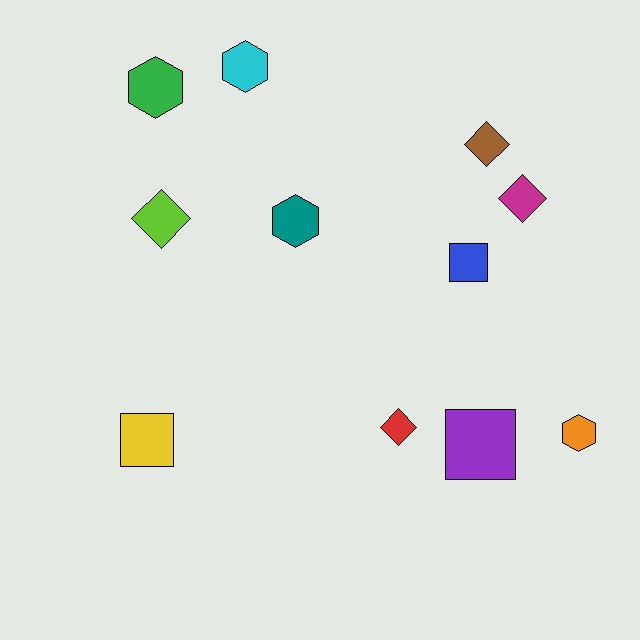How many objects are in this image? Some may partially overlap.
There are 11 objects.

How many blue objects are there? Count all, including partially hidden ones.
There is 1 blue object.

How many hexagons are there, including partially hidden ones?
There are 4 hexagons.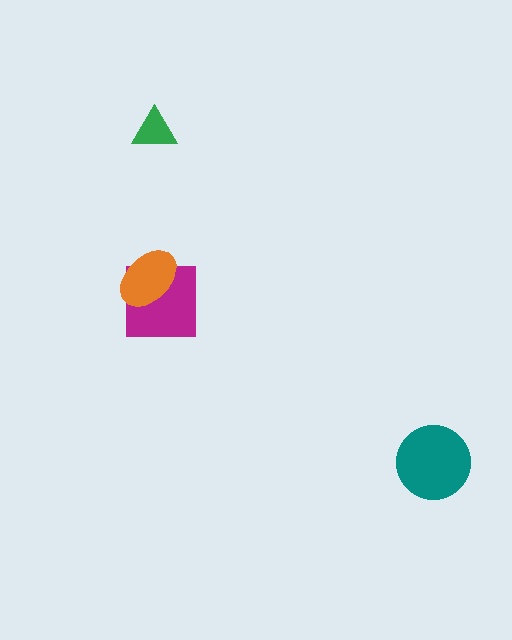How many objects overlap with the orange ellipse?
1 object overlaps with the orange ellipse.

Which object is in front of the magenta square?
The orange ellipse is in front of the magenta square.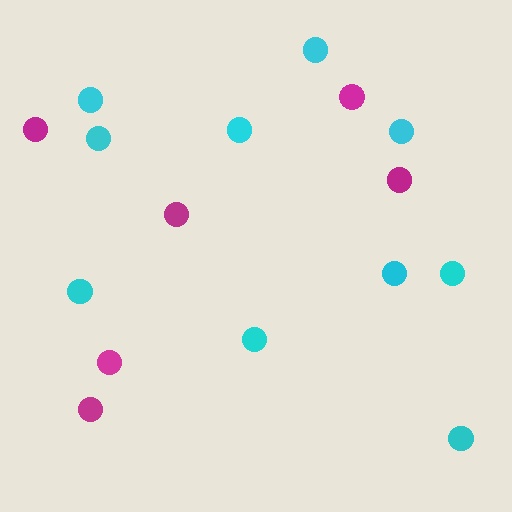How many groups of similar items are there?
There are 2 groups: one group of cyan circles (10) and one group of magenta circles (6).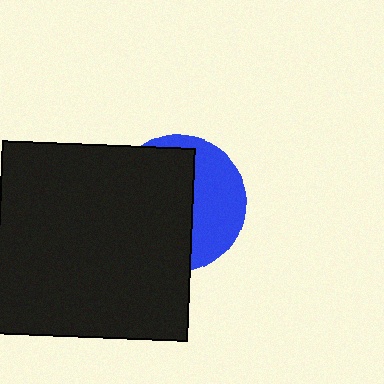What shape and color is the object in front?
The object in front is a black square.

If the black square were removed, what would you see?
You would see the complete blue circle.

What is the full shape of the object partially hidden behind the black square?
The partially hidden object is a blue circle.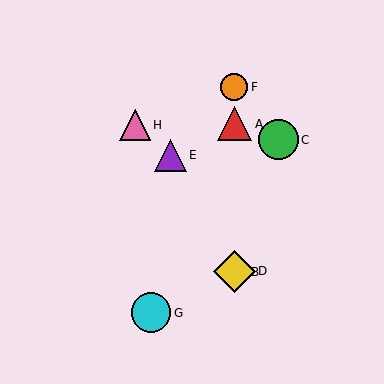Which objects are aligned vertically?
Objects A, B, D, F are aligned vertically.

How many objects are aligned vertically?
4 objects (A, B, D, F) are aligned vertically.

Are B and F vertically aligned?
Yes, both are at x≈234.